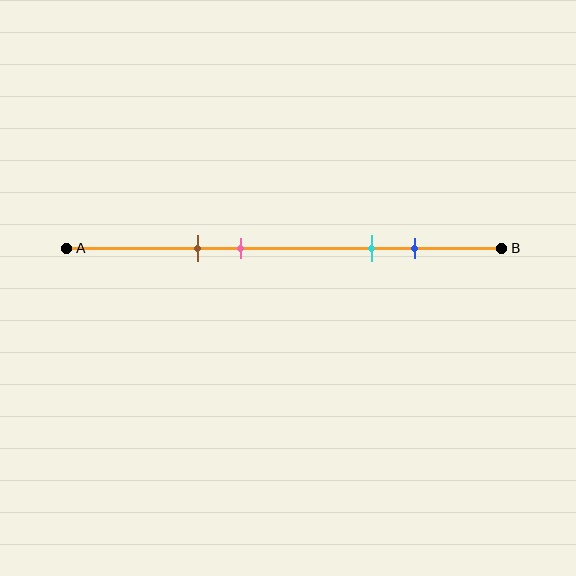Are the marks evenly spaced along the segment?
No, the marks are not evenly spaced.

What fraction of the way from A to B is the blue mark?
The blue mark is approximately 80% (0.8) of the way from A to B.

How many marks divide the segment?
There are 4 marks dividing the segment.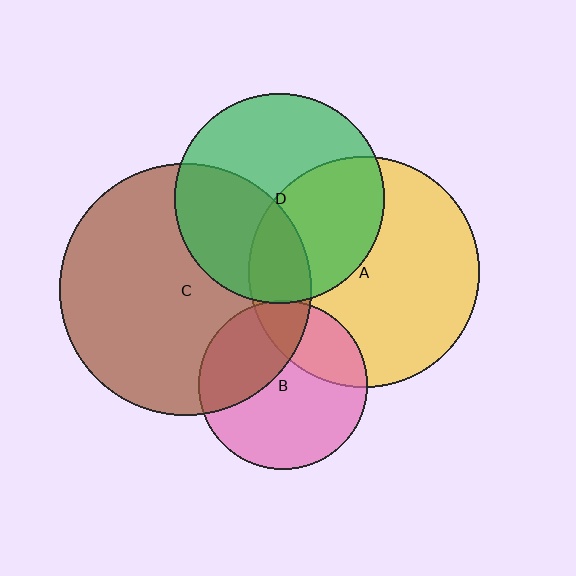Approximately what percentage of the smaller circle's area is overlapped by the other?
Approximately 40%.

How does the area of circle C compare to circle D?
Approximately 1.4 times.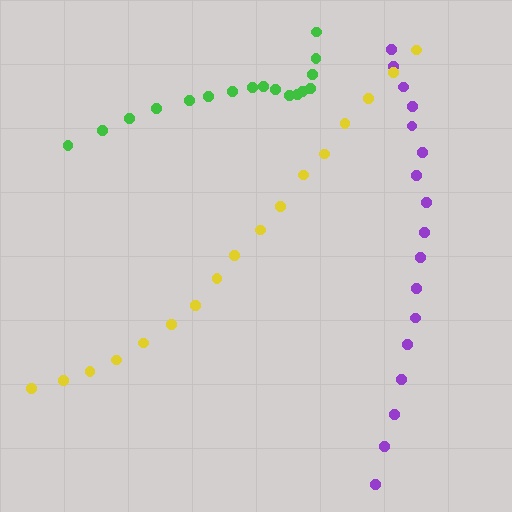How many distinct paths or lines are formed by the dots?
There are 3 distinct paths.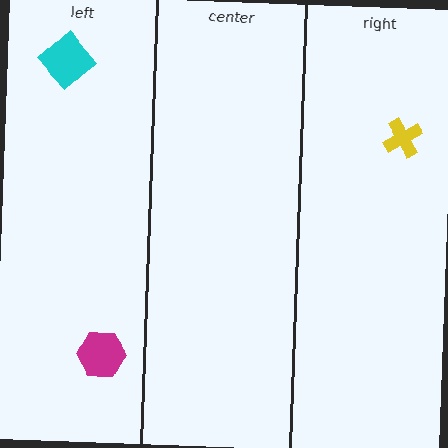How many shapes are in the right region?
1.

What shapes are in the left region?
The cyan diamond, the magenta hexagon.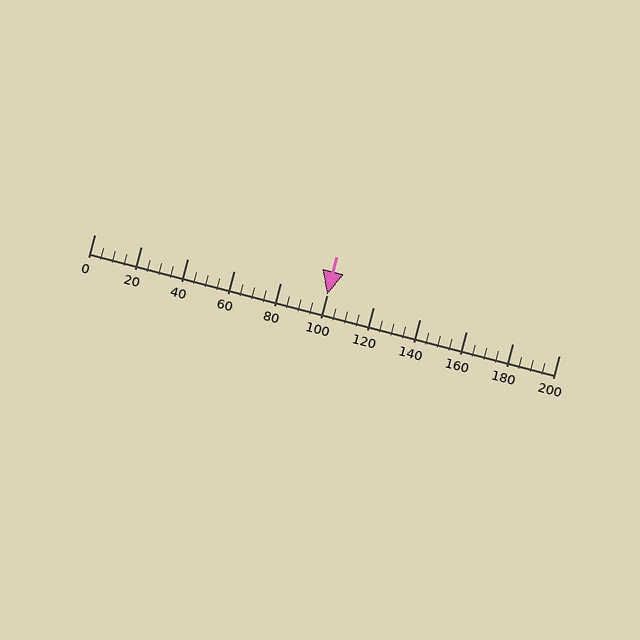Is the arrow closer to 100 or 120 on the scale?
The arrow is closer to 100.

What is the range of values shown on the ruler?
The ruler shows values from 0 to 200.